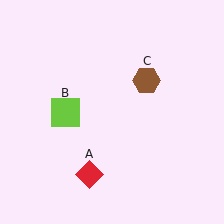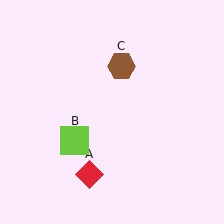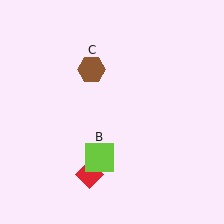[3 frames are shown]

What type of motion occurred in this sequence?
The lime square (object B), brown hexagon (object C) rotated counterclockwise around the center of the scene.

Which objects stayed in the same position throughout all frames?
Red diamond (object A) remained stationary.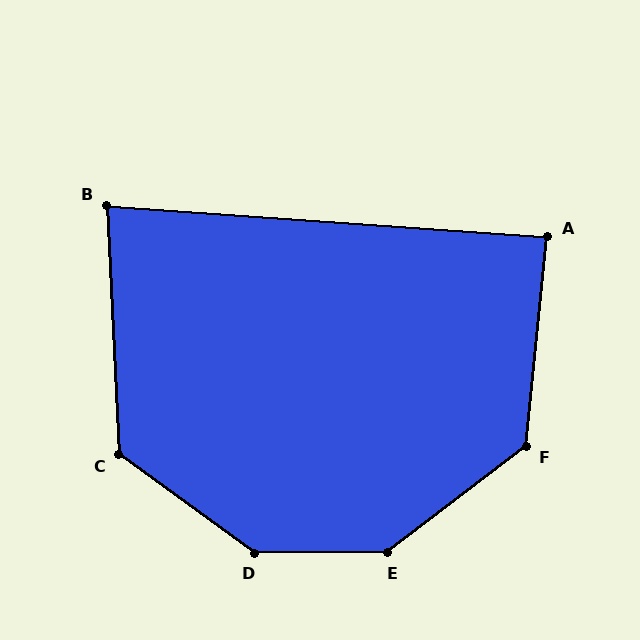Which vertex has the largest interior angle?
D, at approximately 144 degrees.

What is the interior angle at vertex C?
Approximately 129 degrees (obtuse).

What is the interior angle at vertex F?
Approximately 133 degrees (obtuse).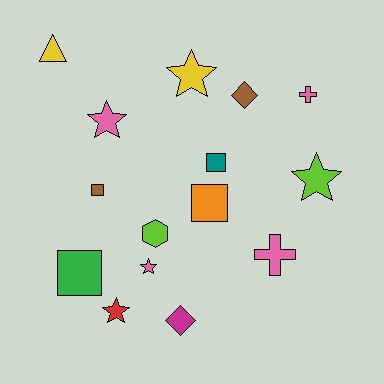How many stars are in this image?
There are 5 stars.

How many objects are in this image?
There are 15 objects.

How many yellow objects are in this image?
There are 2 yellow objects.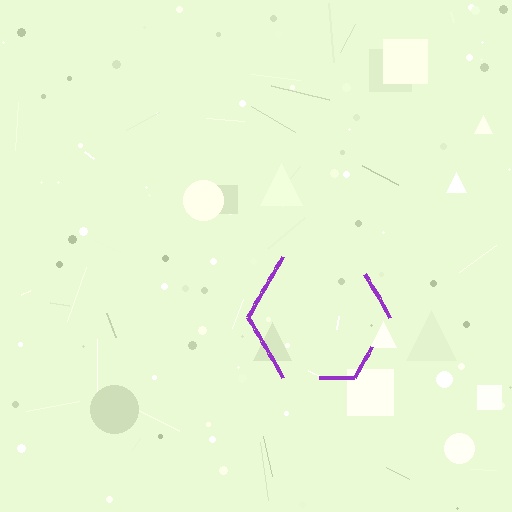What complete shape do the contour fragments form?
The contour fragments form a hexagon.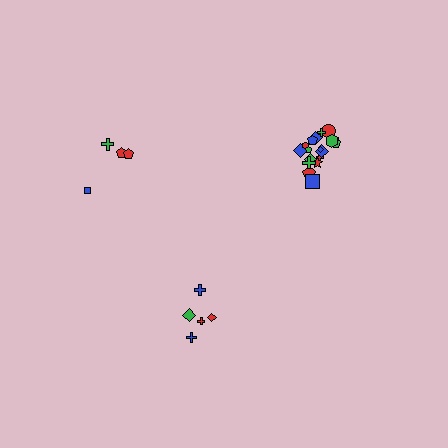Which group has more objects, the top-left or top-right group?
The top-right group.